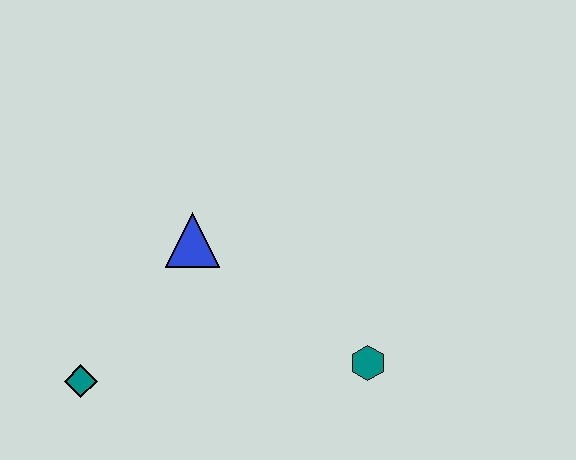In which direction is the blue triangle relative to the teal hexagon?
The blue triangle is to the left of the teal hexagon.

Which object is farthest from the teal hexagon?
The teal diamond is farthest from the teal hexagon.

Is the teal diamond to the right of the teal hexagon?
No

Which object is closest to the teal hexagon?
The blue triangle is closest to the teal hexagon.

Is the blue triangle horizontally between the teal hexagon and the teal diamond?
Yes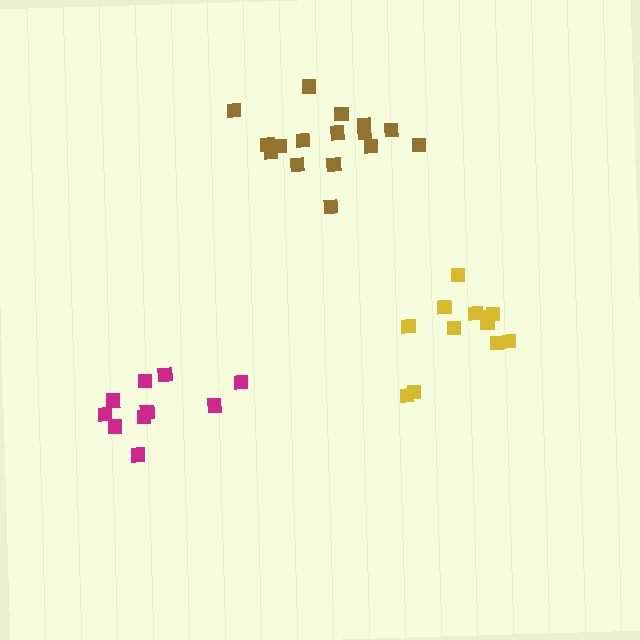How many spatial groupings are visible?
There are 3 spatial groupings.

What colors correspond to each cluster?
The clusters are colored: magenta, brown, yellow.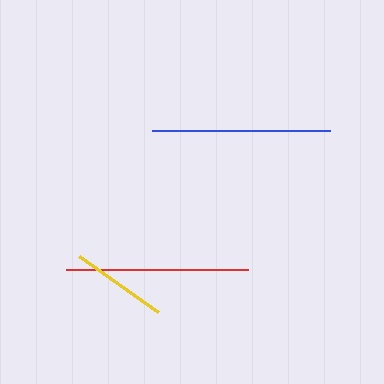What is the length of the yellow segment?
The yellow segment is approximately 97 pixels long.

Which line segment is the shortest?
The yellow line is the shortest at approximately 97 pixels.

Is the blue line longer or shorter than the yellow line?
The blue line is longer than the yellow line.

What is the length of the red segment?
The red segment is approximately 182 pixels long.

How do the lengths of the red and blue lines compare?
The red and blue lines are approximately the same length.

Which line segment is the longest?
The red line is the longest at approximately 182 pixels.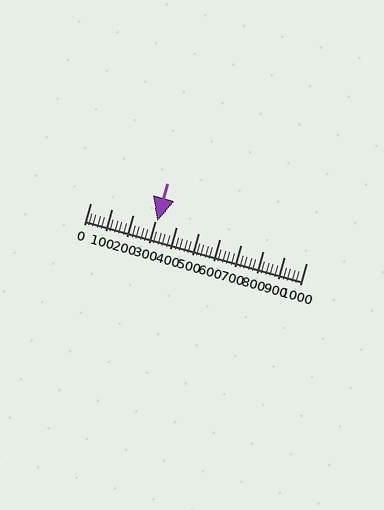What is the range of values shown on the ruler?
The ruler shows values from 0 to 1000.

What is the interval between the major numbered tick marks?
The major tick marks are spaced 100 units apart.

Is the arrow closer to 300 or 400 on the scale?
The arrow is closer to 300.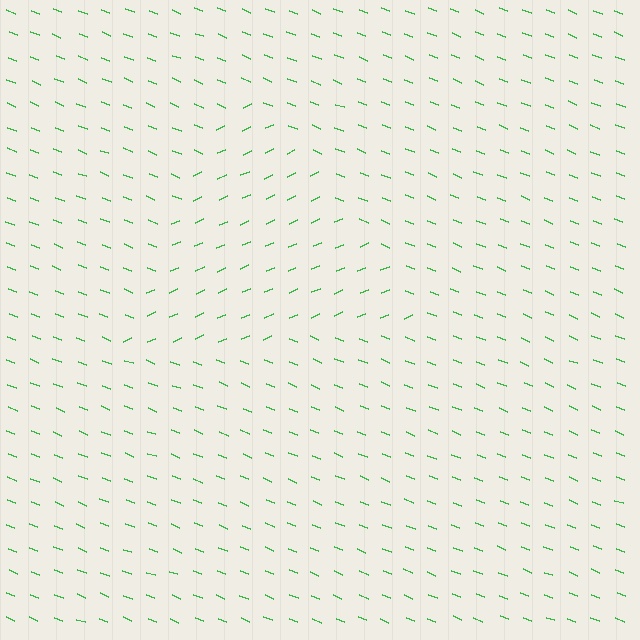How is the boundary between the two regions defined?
The boundary is defined purely by a change in line orientation (approximately 45 degrees difference). All lines are the same color and thickness.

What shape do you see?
I see a triangle.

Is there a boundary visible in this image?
Yes, there is a texture boundary formed by a change in line orientation.